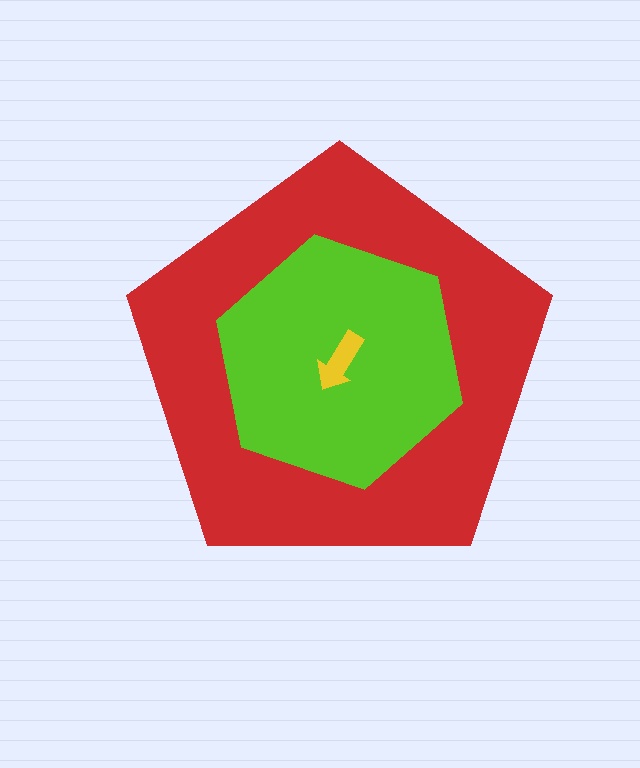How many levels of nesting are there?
3.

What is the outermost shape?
The red pentagon.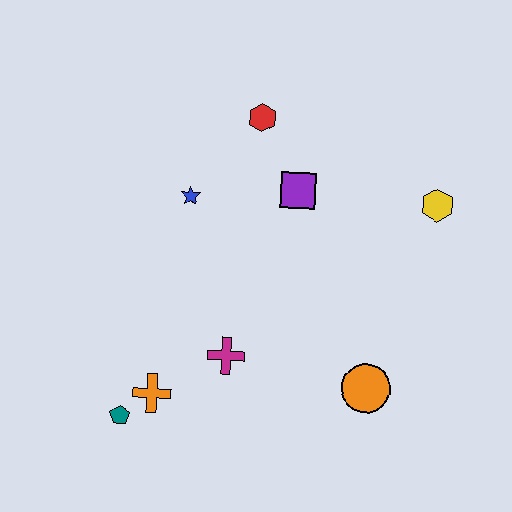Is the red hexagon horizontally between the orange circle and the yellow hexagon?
No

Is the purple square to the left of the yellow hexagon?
Yes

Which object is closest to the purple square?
The red hexagon is closest to the purple square.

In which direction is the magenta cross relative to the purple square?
The magenta cross is below the purple square.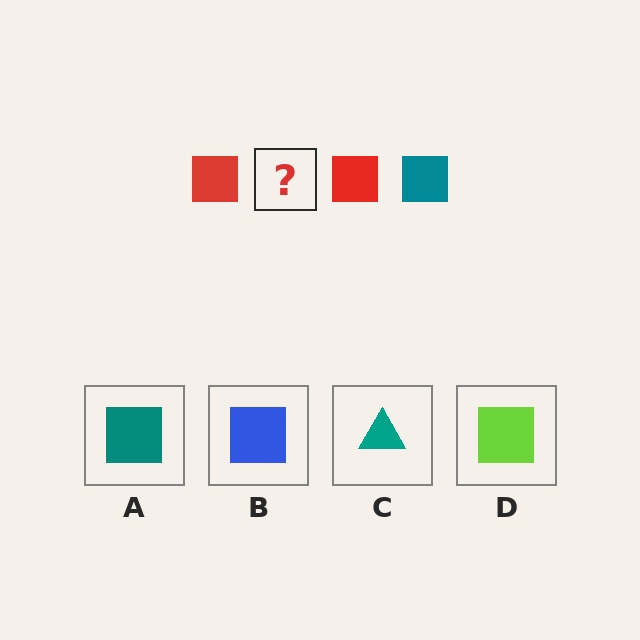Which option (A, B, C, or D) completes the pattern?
A.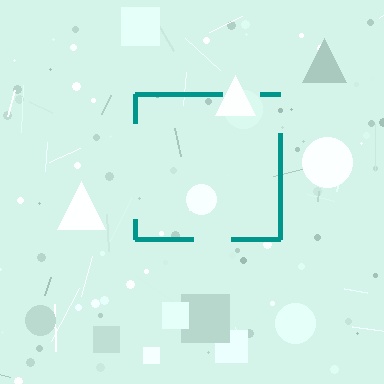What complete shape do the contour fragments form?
The contour fragments form a square.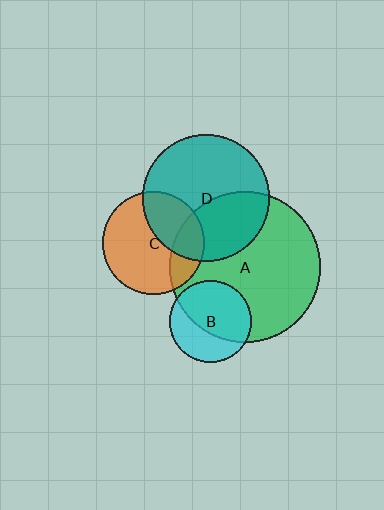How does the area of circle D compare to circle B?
Approximately 2.4 times.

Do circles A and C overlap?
Yes.